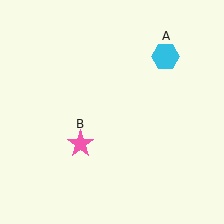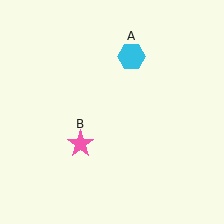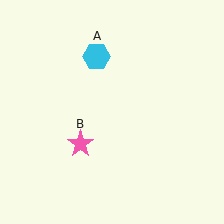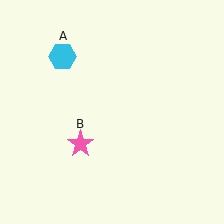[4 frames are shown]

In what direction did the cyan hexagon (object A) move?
The cyan hexagon (object A) moved left.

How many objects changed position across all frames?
1 object changed position: cyan hexagon (object A).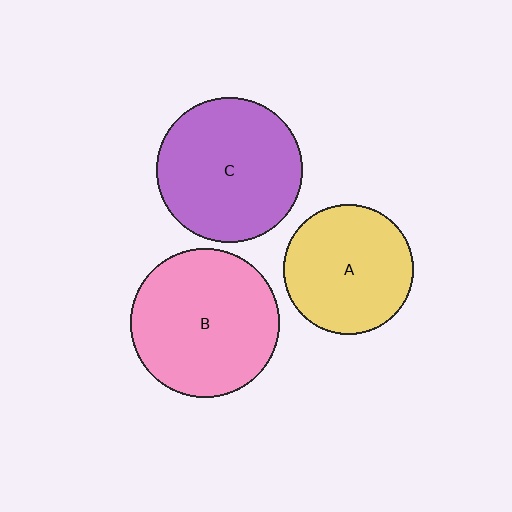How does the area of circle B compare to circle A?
Approximately 1.3 times.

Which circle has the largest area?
Circle B (pink).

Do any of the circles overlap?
No, none of the circles overlap.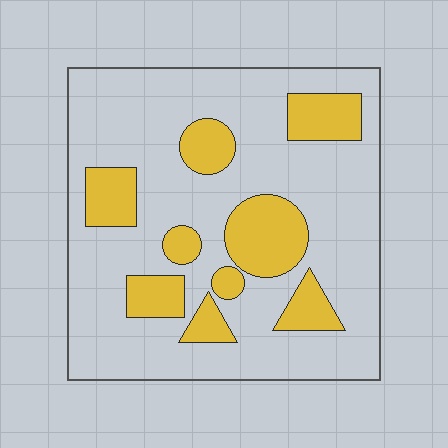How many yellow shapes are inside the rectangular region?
9.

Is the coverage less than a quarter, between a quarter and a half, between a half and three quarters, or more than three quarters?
Less than a quarter.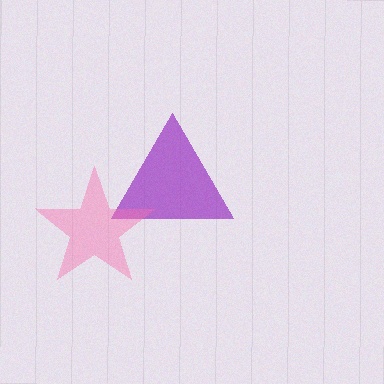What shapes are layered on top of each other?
The layered shapes are: a purple triangle, a pink star.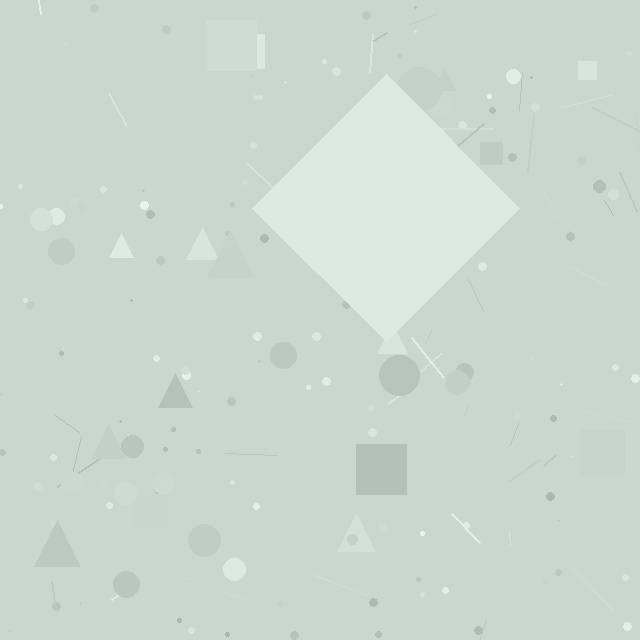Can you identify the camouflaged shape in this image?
The camouflaged shape is a diamond.